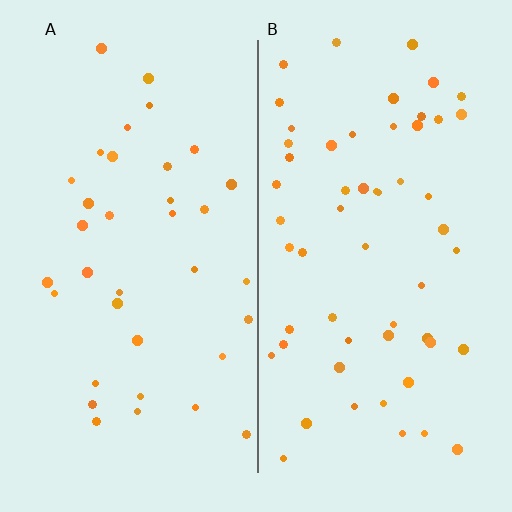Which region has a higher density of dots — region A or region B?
B (the right).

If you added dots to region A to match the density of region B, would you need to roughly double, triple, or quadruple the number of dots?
Approximately double.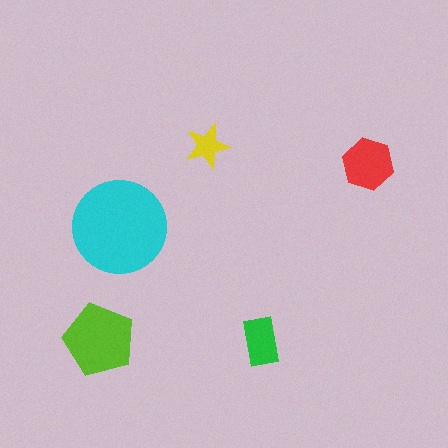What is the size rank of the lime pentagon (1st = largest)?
2nd.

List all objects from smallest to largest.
The yellow star, the green rectangle, the red hexagon, the lime pentagon, the cyan circle.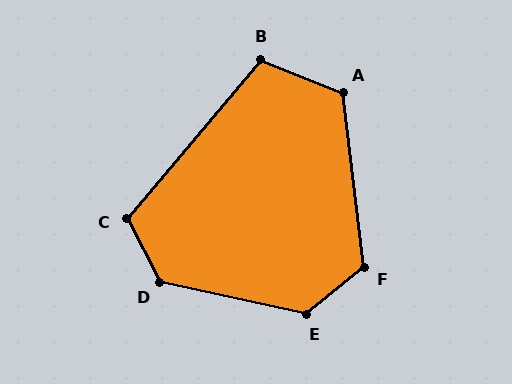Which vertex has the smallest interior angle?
B, at approximately 108 degrees.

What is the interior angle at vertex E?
Approximately 129 degrees (obtuse).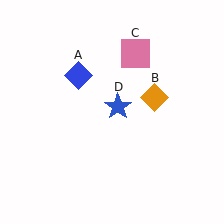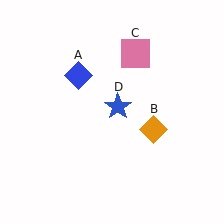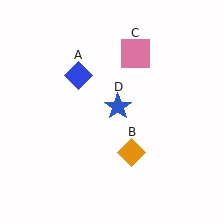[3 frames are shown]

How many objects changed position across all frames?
1 object changed position: orange diamond (object B).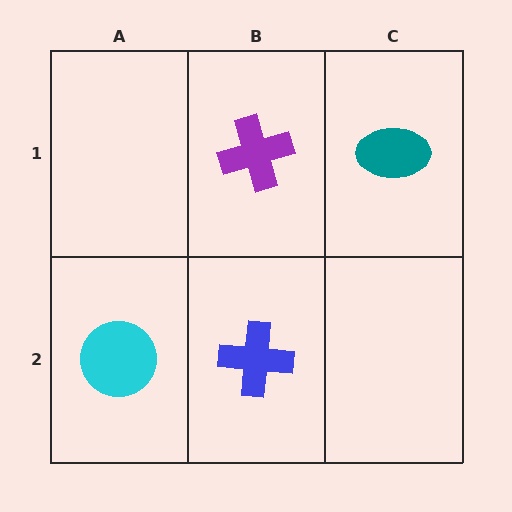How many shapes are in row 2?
2 shapes.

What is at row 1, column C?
A teal ellipse.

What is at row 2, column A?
A cyan circle.